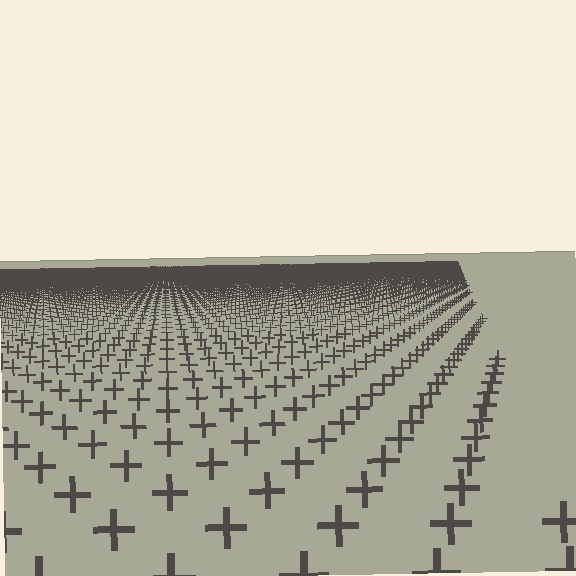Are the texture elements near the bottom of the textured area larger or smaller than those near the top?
Larger. Near the bottom, elements are closer to the viewer and appear at a bigger on-screen size.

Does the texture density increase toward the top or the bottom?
Density increases toward the top.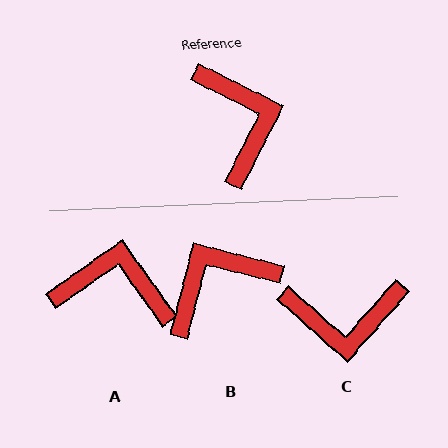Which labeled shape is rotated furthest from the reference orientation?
C, about 105 degrees away.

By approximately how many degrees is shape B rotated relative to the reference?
Approximately 103 degrees counter-clockwise.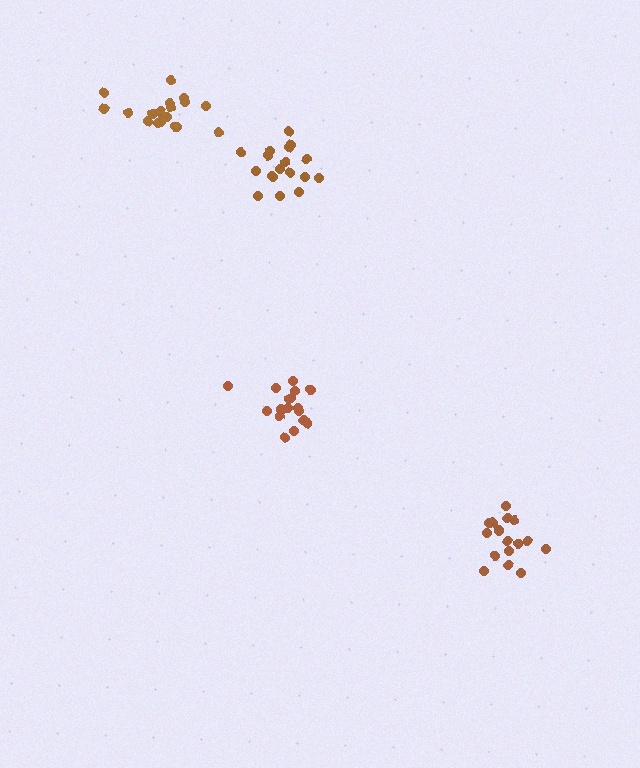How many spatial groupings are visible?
There are 4 spatial groupings.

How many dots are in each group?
Group 1: 17 dots, Group 2: 19 dots, Group 3: 18 dots, Group 4: 16 dots (70 total).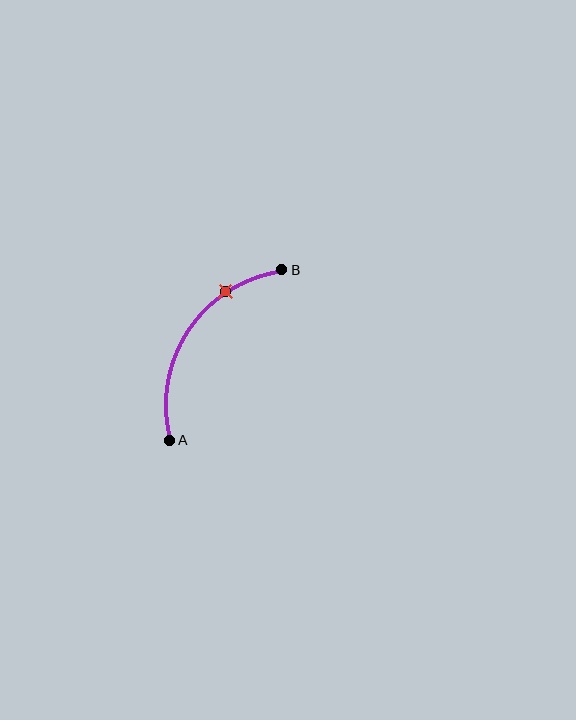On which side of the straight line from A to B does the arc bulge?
The arc bulges to the left of the straight line connecting A and B.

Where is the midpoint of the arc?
The arc midpoint is the point on the curve farthest from the straight line joining A and B. It sits to the left of that line.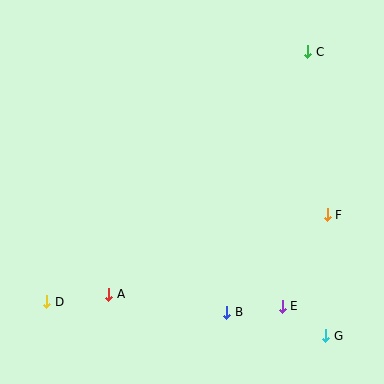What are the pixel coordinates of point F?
Point F is at (327, 215).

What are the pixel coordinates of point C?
Point C is at (308, 52).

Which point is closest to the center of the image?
Point B at (227, 312) is closest to the center.